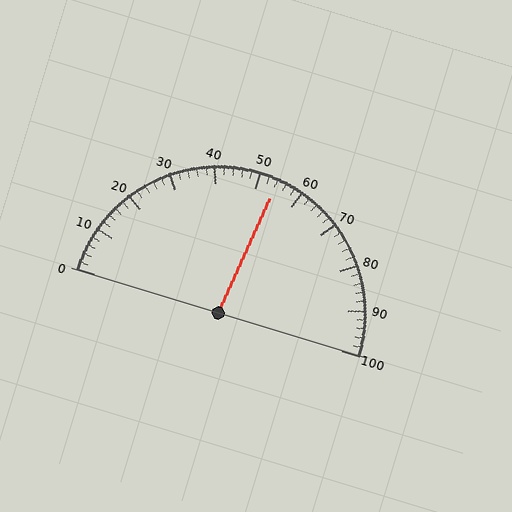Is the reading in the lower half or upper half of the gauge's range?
The reading is in the upper half of the range (0 to 100).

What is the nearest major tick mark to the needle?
The nearest major tick mark is 50.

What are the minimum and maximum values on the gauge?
The gauge ranges from 0 to 100.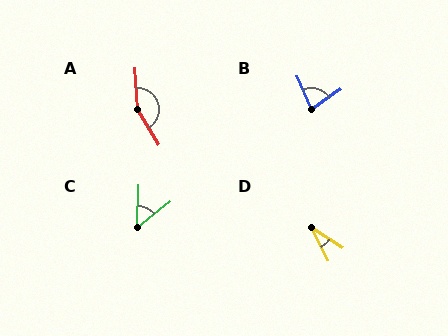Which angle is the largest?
A, at approximately 152 degrees.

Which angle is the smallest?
D, at approximately 31 degrees.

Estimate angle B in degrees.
Approximately 79 degrees.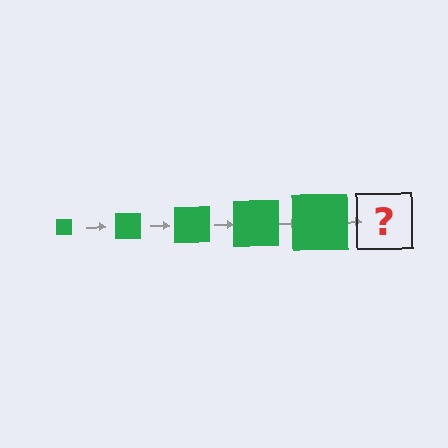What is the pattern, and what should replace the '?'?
The pattern is that the square gets progressively larger each step. The '?' should be a green square, larger than the previous one.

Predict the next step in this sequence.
The next step is a green square, larger than the previous one.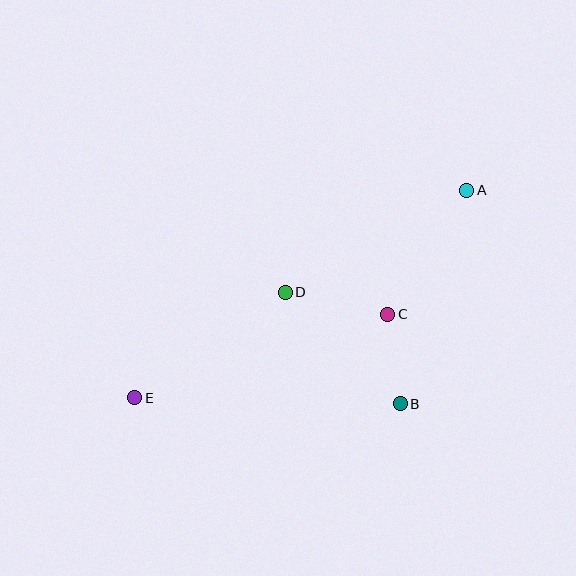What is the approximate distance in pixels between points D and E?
The distance between D and E is approximately 184 pixels.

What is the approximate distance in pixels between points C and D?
The distance between C and D is approximately 105 pixels.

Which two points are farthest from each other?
Points A and E are farthest from each other.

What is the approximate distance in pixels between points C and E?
The distance between C and E is approximately 266 pixels.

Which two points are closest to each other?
Points B and C are closest to each other.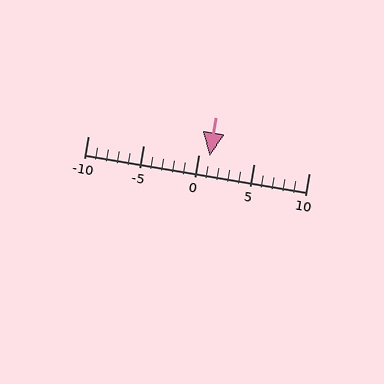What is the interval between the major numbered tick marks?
The major tick marks are spaced 5 units apart.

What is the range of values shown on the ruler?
The ruler shows values from -10 to 10.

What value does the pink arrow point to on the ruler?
The pink arrow points to approximately 1.